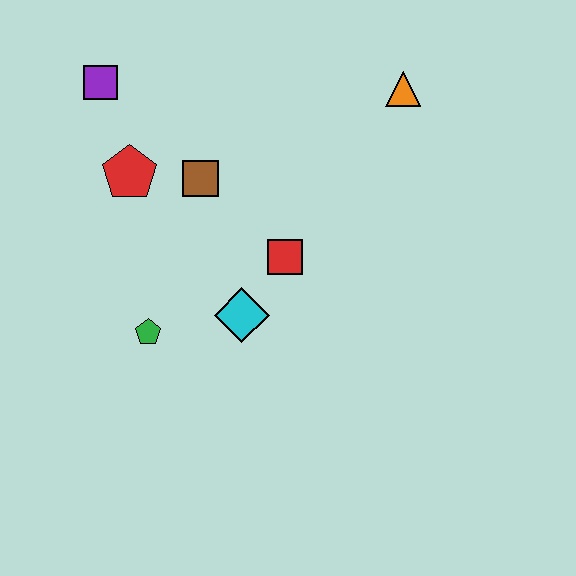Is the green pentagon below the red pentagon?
Yes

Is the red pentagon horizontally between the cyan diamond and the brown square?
No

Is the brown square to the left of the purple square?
No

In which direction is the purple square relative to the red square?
The purple square is to the left of the red square.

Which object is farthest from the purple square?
The orange triangle is farthest from the purple square.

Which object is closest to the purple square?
The red pentagon is closest to the purple square.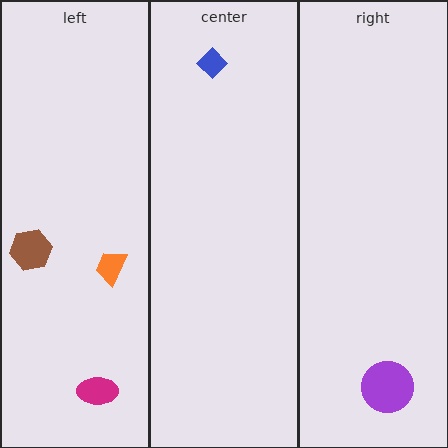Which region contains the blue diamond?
The center region.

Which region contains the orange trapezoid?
The left region.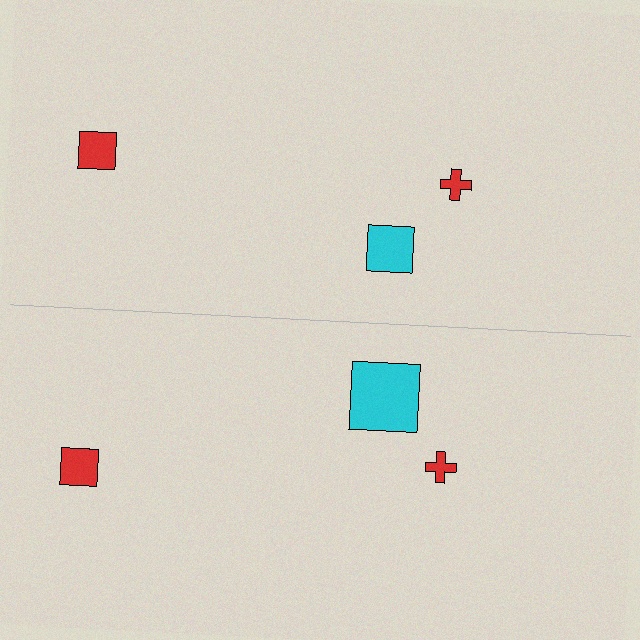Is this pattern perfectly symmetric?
No, the pattern is not perfectly symmetric. The cyan square on the bottom side has a different size than its mirror counterpart.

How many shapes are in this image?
There are 6 shapes in this image.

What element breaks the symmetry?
The cyan square on the bottom side has a different size than its mirror counterpart.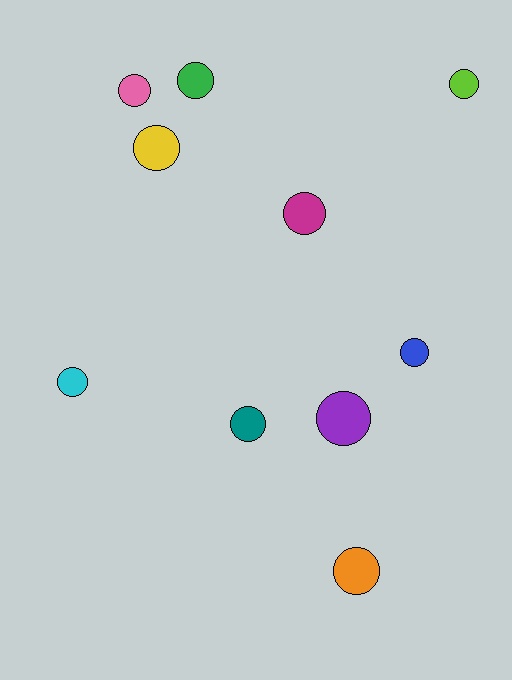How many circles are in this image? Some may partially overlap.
There are 10 circles.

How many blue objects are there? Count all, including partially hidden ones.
There is 1 blue object.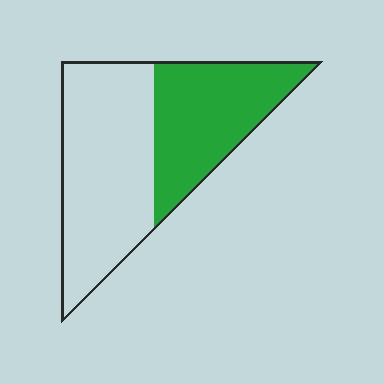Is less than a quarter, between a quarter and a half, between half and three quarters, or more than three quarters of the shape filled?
Between a quarter and a half.